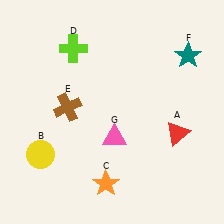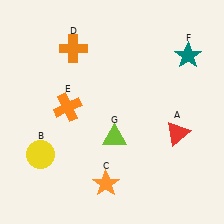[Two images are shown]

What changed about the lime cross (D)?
In Image 1, D is lime. In Image 2, it changed to orange.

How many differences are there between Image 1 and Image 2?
There are 3 differences between the two images.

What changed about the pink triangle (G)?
In Image 1, G is pink. In Image 2, it changed to lime.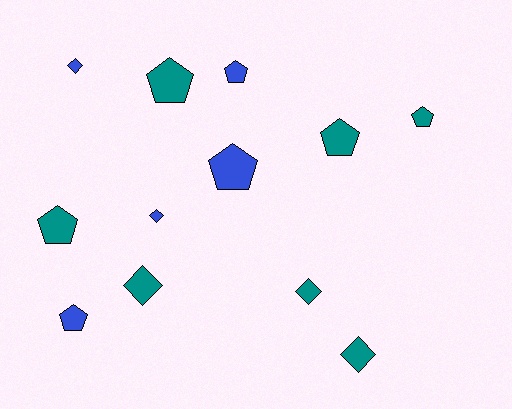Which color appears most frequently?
Teal, with 7 objects.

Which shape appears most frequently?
Pentagon, with 7 objects.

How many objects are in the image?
There are 12 objects.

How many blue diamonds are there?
There are 2 blue diamonds.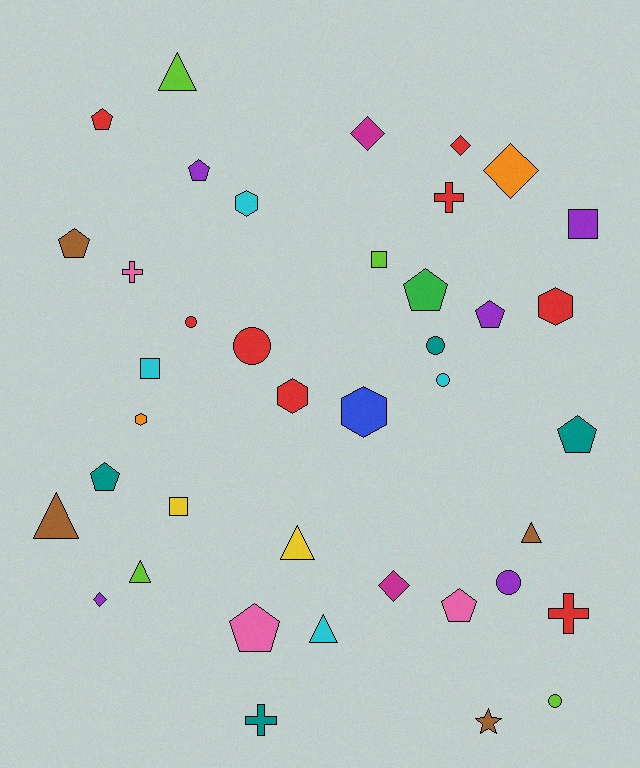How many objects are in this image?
There are 40 objects.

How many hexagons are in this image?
There are 5 hexagons.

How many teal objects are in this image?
There are 4 teal objects.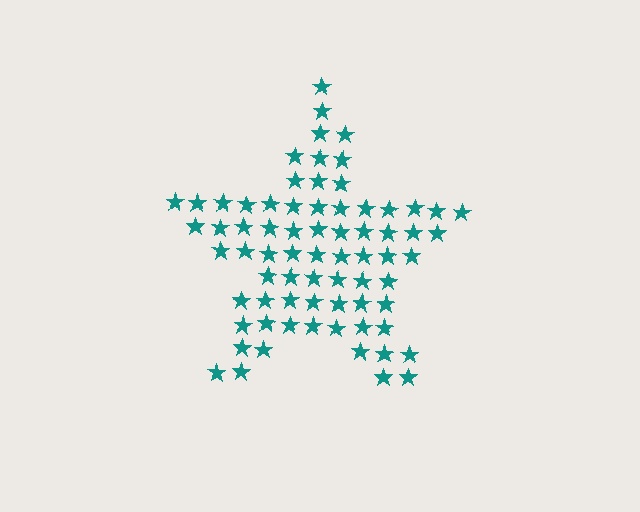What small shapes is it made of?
It is made of small stars.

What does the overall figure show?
The overall figure shows a star.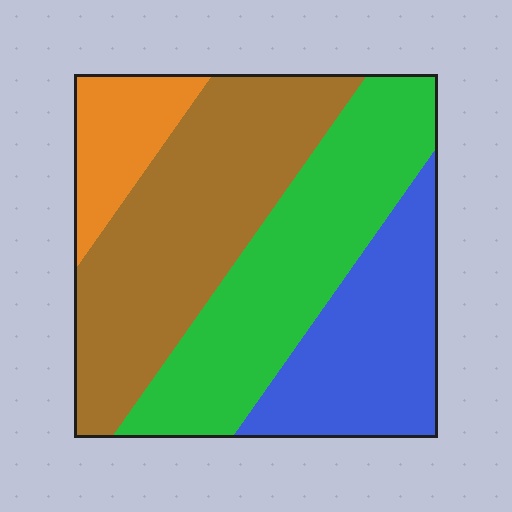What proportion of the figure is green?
Green takes up about one third (1/3) of the figure.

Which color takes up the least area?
Orange, at roughly 10%.